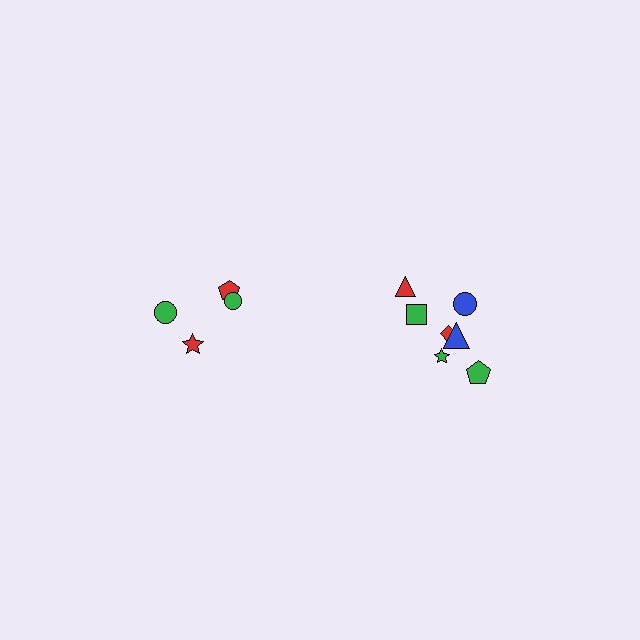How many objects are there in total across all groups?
There are 11 objects.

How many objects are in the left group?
There are 4 objects.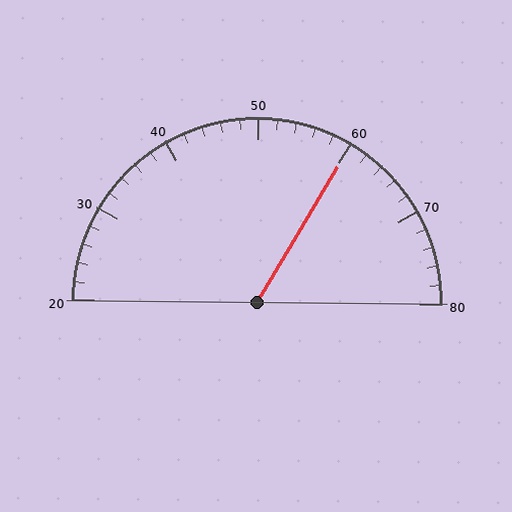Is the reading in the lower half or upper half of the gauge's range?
The reading is in the upper half of the range (20 to 80).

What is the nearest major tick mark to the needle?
The nearest major tick mark is 60.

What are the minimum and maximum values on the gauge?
The gauge ranges from 20 to 80.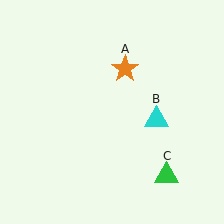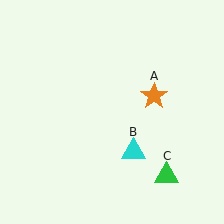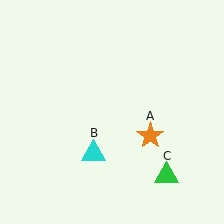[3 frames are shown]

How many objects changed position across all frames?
2 objects changed position: orange star (object A), cyan triangle (object B).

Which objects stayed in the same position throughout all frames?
Green triangle (object C) remained stationary.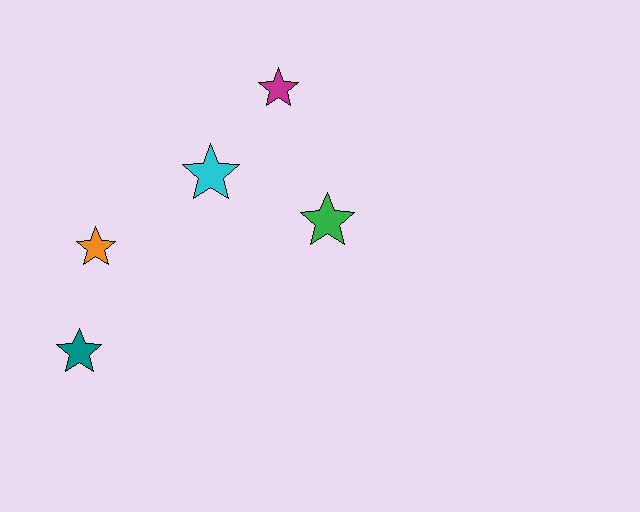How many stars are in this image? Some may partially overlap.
There are 5 stars.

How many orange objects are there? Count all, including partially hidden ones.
There is 1 orange object.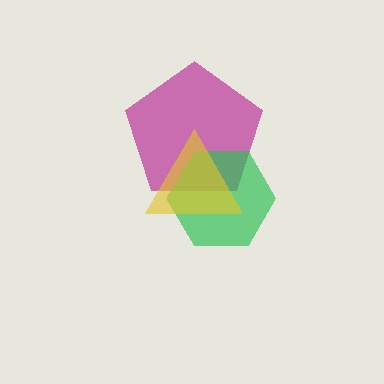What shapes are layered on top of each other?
The layered shapes are: a magenta pentagon, a green hexagon, a yellow triangle.